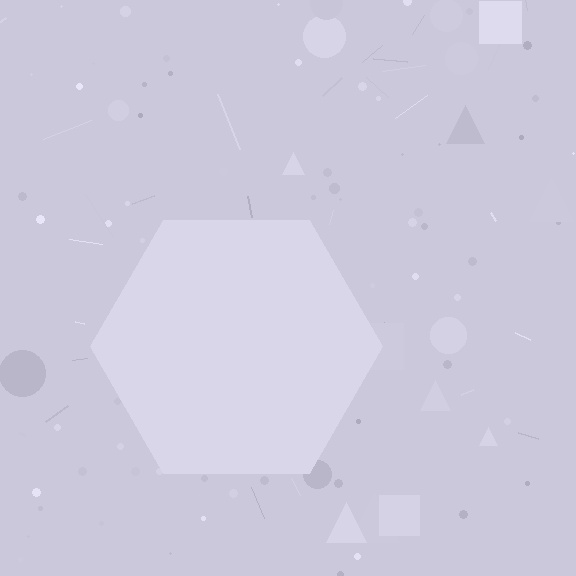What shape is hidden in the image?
A hexagon is hidden in the image.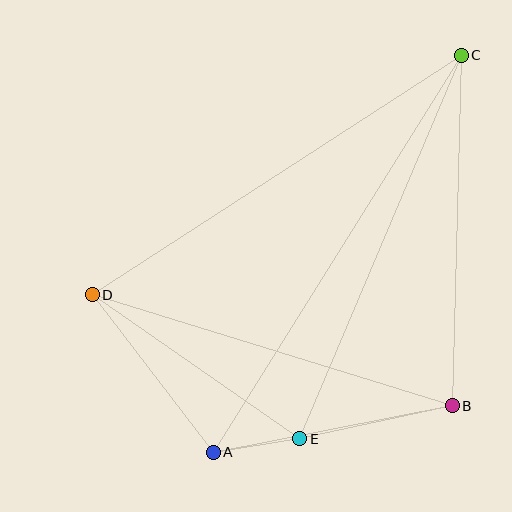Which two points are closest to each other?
Points A and E are closest to each other.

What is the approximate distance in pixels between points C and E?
The distance between C and E is approximately 416 pixels.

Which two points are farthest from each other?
Points A and C are farthest from each other.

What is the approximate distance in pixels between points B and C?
The distance between B and C is approximately 351 pixels.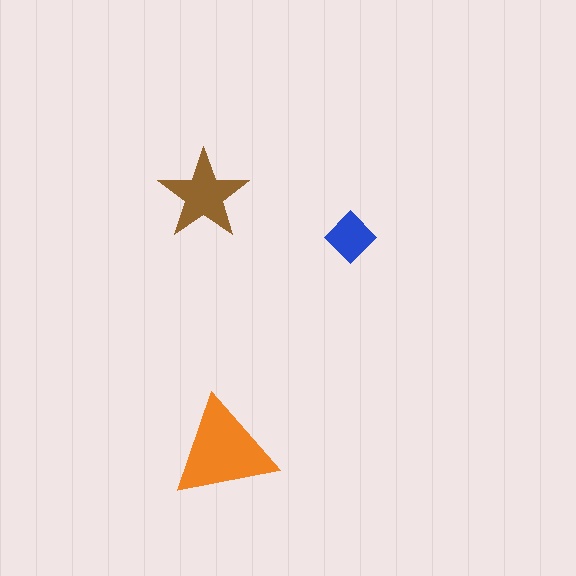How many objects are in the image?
There are 3 objects in the image.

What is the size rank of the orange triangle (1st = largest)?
1st.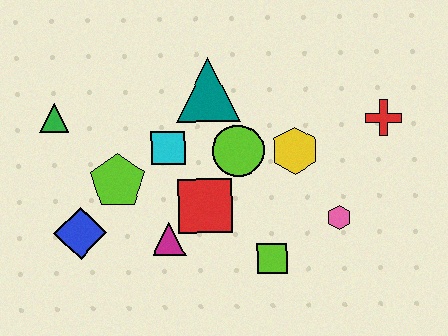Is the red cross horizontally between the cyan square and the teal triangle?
No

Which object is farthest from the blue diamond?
The red cross is farthest from the blue diamond.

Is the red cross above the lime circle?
Yes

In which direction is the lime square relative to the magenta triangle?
The lime square is to the right of the magenta triangle.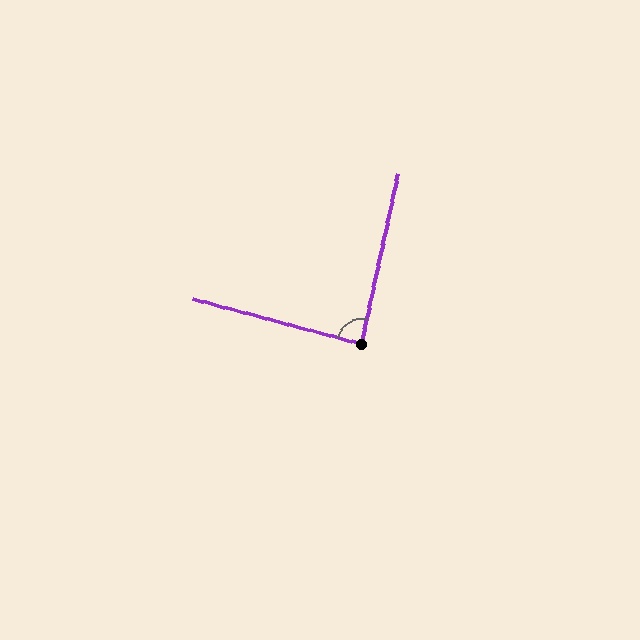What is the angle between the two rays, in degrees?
Approximately 87 degrees.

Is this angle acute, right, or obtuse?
It is approximately a right angle.